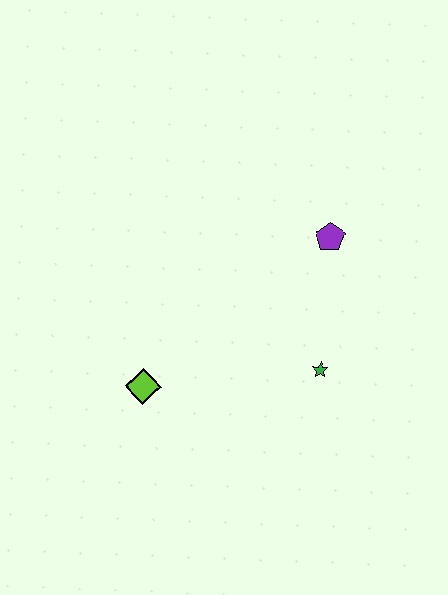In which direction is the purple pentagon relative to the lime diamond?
The purple pentagon is to the right of the lime diamond.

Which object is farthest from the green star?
The lime diamond is farthest from the green star.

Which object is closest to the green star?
The purple pentagon is closest to the green star.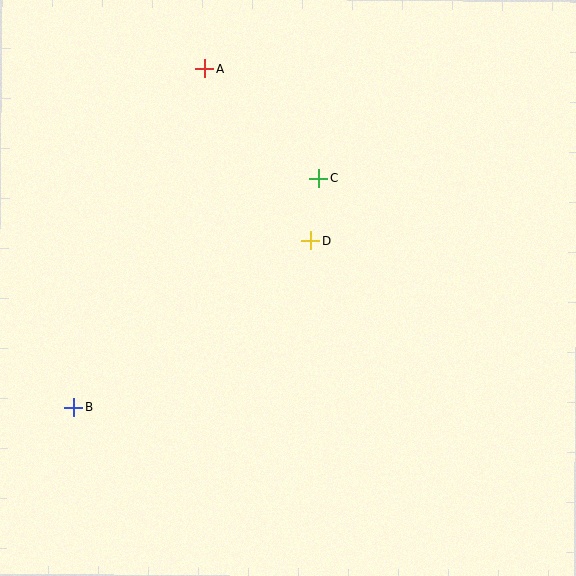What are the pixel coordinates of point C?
Point C is at (319, 178).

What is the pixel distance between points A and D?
The distance between A and D is 203 pixels.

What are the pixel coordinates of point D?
Point D is at (311, 241).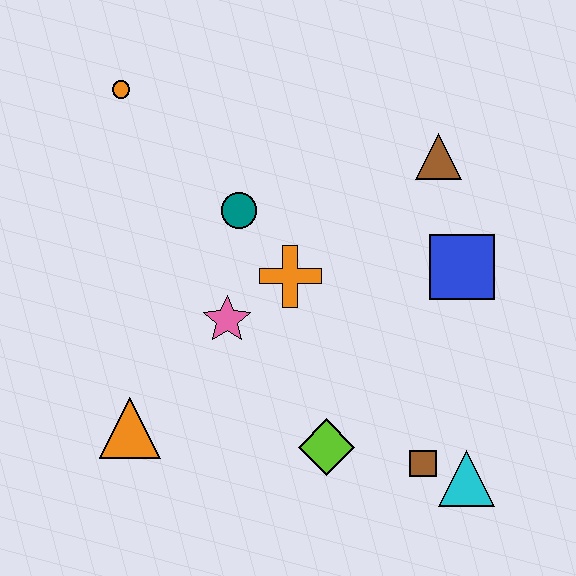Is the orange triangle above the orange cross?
No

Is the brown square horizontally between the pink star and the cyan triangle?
Yes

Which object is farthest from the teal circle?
The cyan triangle is farthest from the teal circle.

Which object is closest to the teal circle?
The orange cross is closest to the teal circle.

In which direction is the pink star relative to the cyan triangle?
The pink star is to the left of the cyan triangle.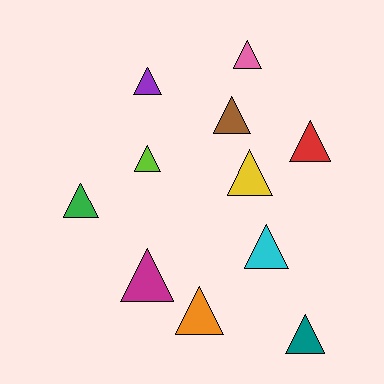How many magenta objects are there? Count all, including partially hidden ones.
There is 1 magenta object.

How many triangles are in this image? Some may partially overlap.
There are 11 triangles.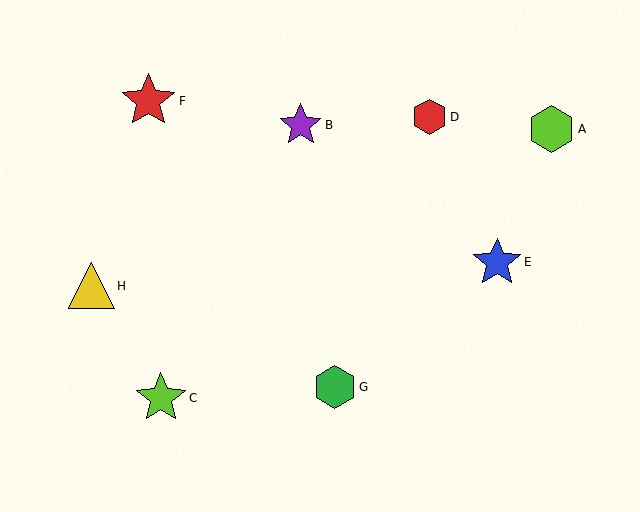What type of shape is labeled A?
Shape A is a lime hexagon.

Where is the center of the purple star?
The center of the purple star is at (301, 125).